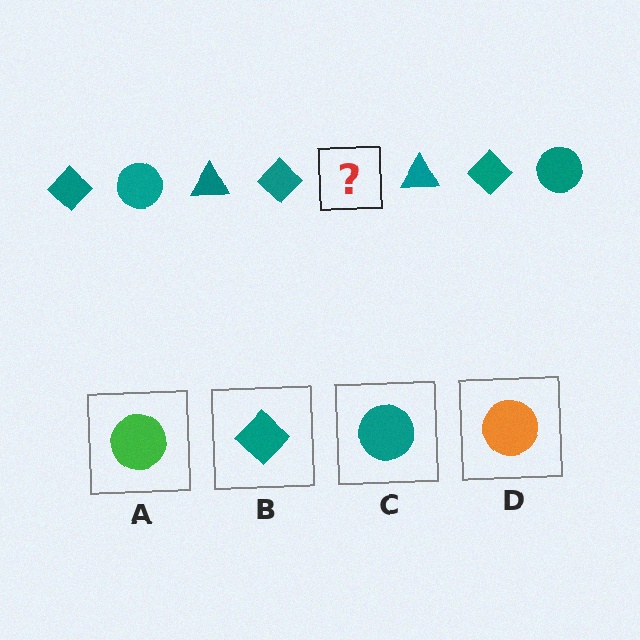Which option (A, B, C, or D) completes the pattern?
C.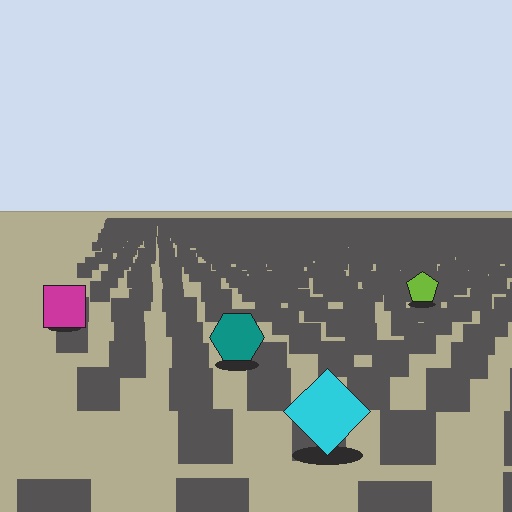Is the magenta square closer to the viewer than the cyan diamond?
No. The cyan diamond is closer — you can tell from the texture gradient: the ground texture is coarser near it.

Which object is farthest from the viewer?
The lime pentagon is farthest from the viewer. It appears smaller and the ground texture around it is denser.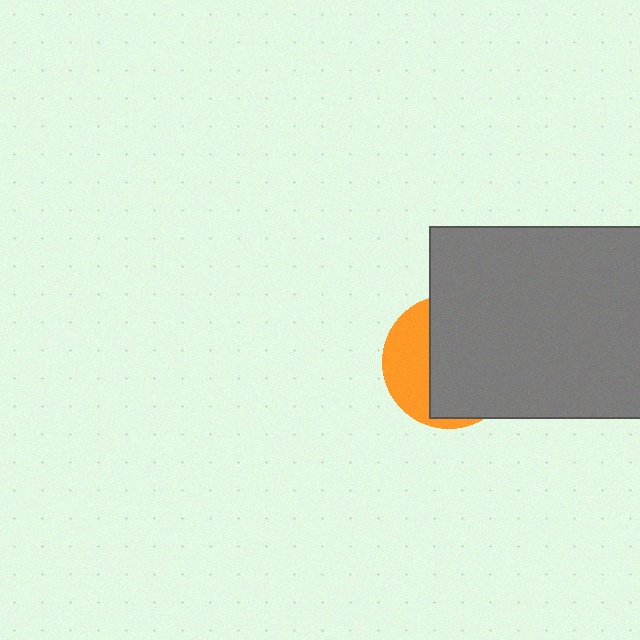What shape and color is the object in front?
The object in front is a gray rectangle.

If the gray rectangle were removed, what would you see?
You would see the complete orange circle.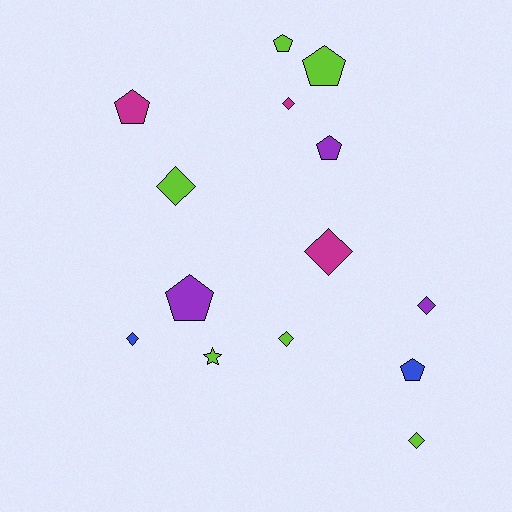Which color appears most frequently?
Lime, with 6 objects.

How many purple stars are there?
There are no purple stars.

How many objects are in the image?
There are 14 objects.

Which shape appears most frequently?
Diamond, with 7 objects.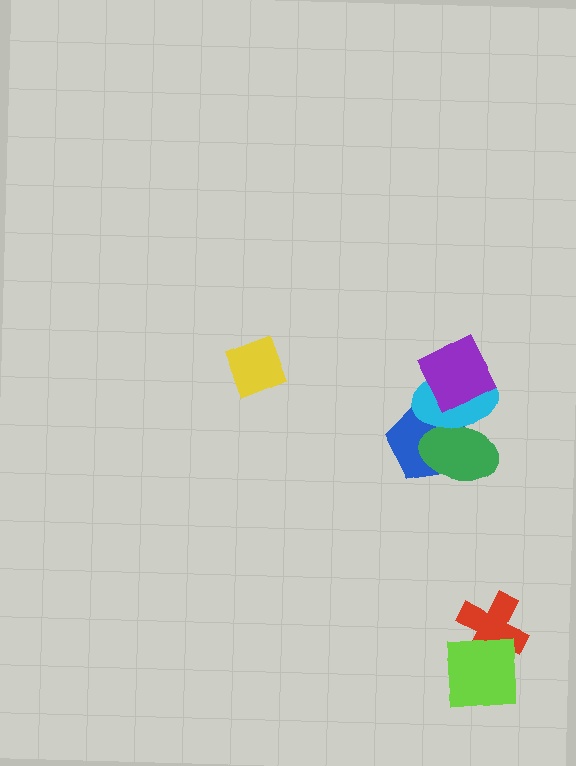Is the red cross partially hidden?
Yes, it is partially covered by another shape.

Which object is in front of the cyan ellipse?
The purple diamond is in front of the cyan ellipse.